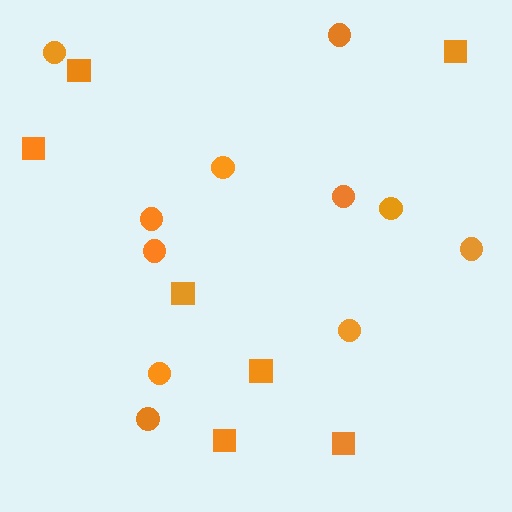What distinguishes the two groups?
There are 2 groups: one group of squares (7) and one group of circles (11).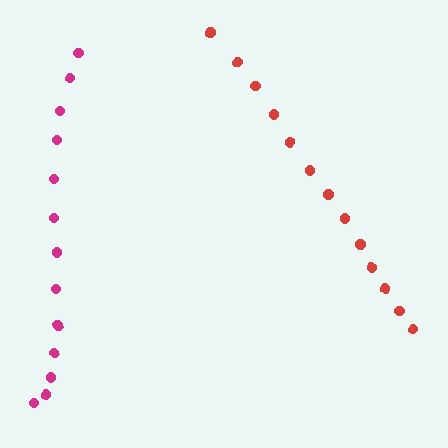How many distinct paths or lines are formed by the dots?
There are 2 distinct paths.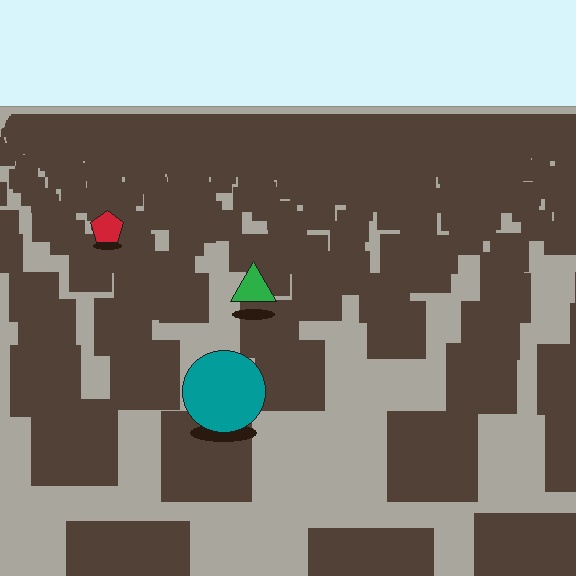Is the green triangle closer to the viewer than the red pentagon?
Yes. The green triangle is closer — you can tell from the texture gradient: the ground texture is coarser near it.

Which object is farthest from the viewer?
The red pentagon is farthest from the viewer. It appears smaller and the ground texture around it is denser.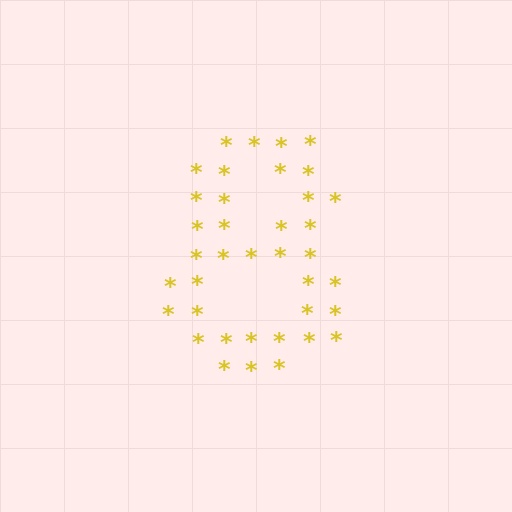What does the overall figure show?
The overall figure shows the digit 8.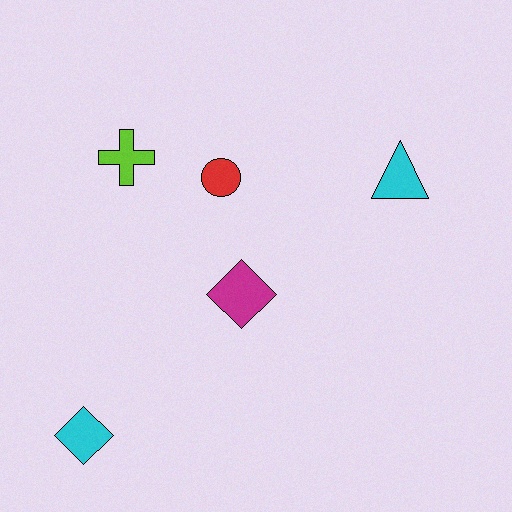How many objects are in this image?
There are 5 objects.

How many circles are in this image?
There is 1 circle.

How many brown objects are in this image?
There are no brown objects.